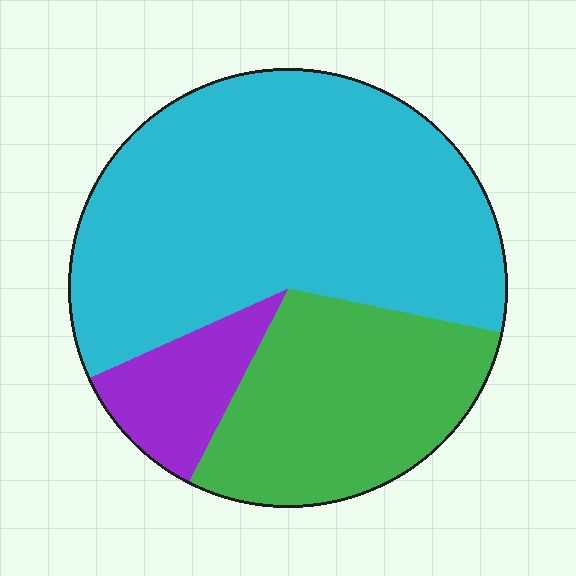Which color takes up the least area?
Purple, at roughly 10%.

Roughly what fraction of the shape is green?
Green takes up between a sixth and a third of the shape.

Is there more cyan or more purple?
Cyan.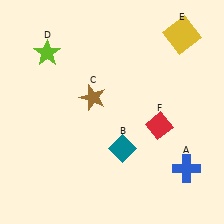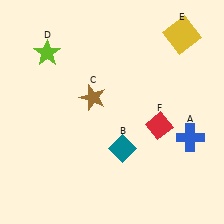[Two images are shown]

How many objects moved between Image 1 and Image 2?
1 object moved between the two images.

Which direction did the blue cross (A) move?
The blue cross (A) moved up.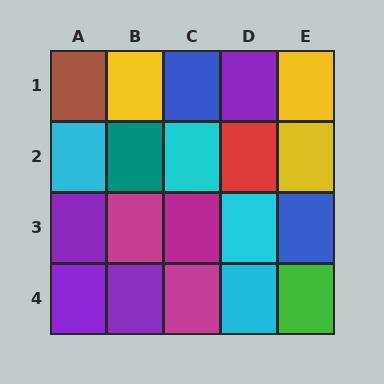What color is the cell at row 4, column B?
Purple.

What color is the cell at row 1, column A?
Brown.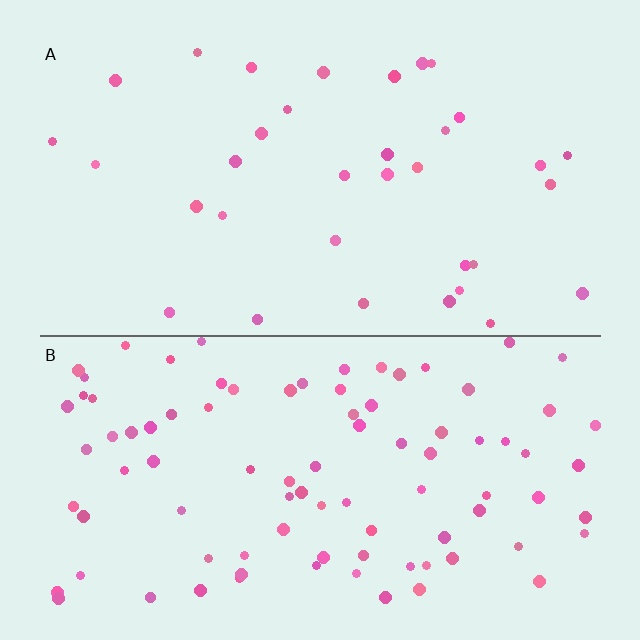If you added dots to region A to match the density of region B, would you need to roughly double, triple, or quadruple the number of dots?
Approximately triple.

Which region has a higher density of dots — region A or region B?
B (the bottom).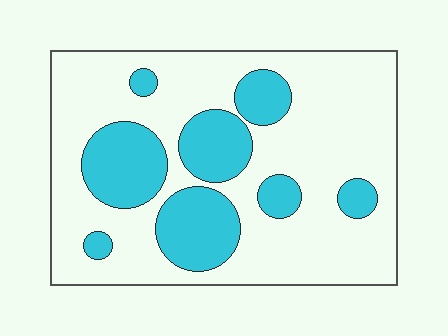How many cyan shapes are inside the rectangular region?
8.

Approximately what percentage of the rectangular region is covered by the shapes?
Approximately 30%.